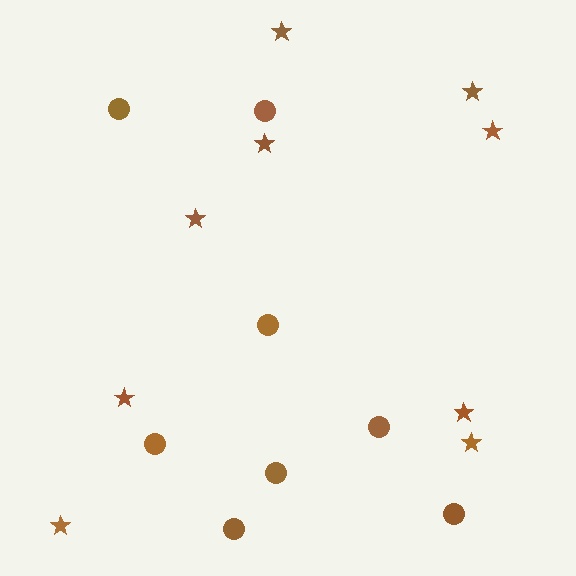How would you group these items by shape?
There are 2 groups: one group of circles (8) and one group of stars (9).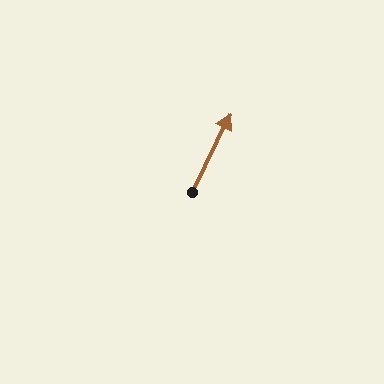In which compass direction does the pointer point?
Northeast.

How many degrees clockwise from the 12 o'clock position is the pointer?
Approximately 26 degrees.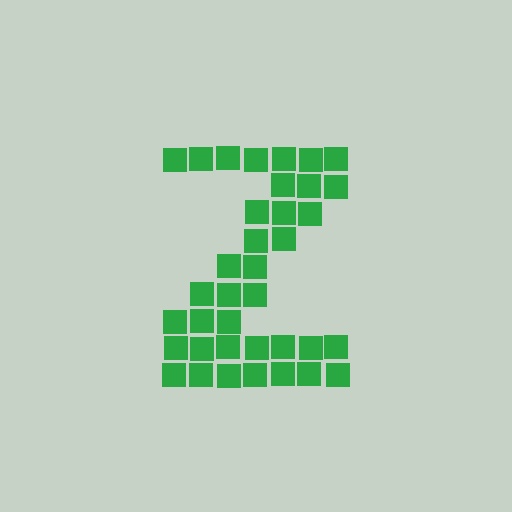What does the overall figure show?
The overall figure shows the letter Z.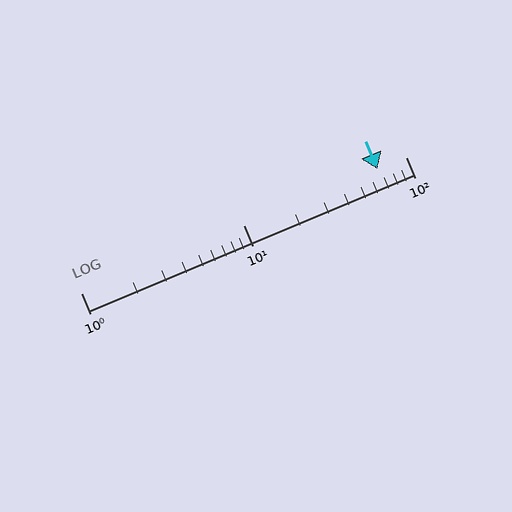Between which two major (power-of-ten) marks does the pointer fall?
The pointer is between 10 and 100.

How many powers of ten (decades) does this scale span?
The scale spans 2 decades, from 1 to 100.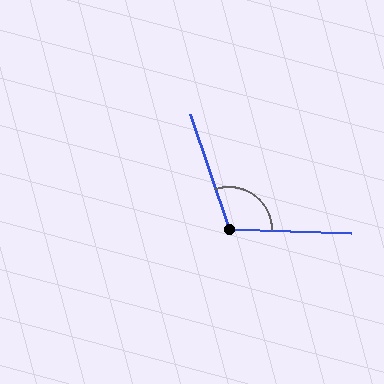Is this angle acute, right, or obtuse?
It is obtuse.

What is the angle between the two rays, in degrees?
Approximately 110 degrees.